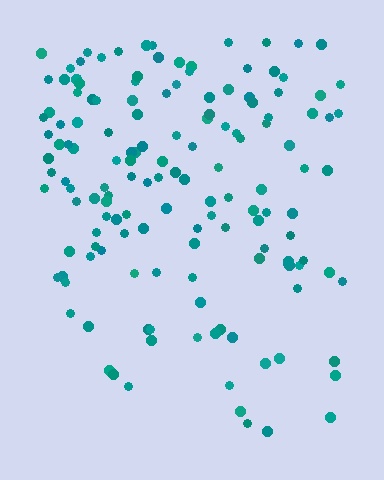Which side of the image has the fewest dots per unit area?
The bottom.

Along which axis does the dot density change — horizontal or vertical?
Vertical.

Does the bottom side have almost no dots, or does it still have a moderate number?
Still a moderate number, just noticeably fewer than the top.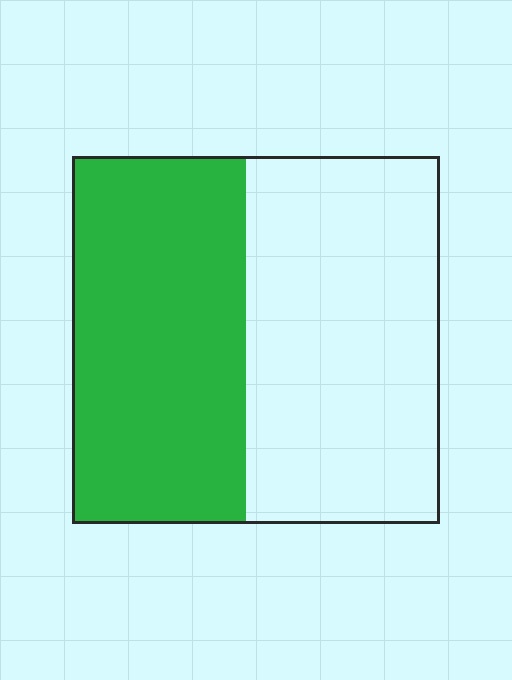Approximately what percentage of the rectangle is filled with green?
Approximately 45%.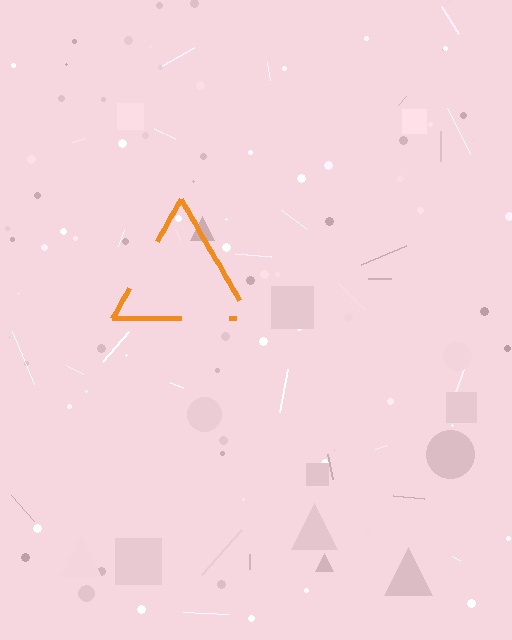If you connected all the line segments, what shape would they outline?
They would outline a triangle.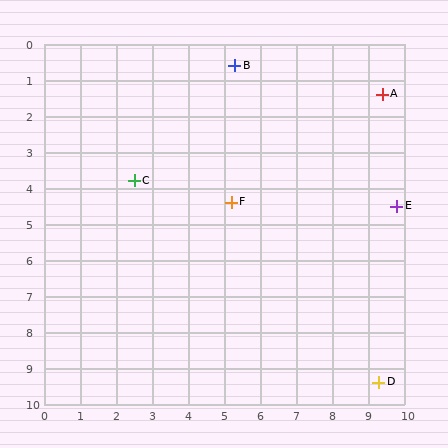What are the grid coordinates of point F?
Point F is at approximately (5.2, 4.4).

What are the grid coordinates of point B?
Point B is at approximately (5.3, 0.6).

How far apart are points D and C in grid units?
Points D and C are about 8.8 grid units apart.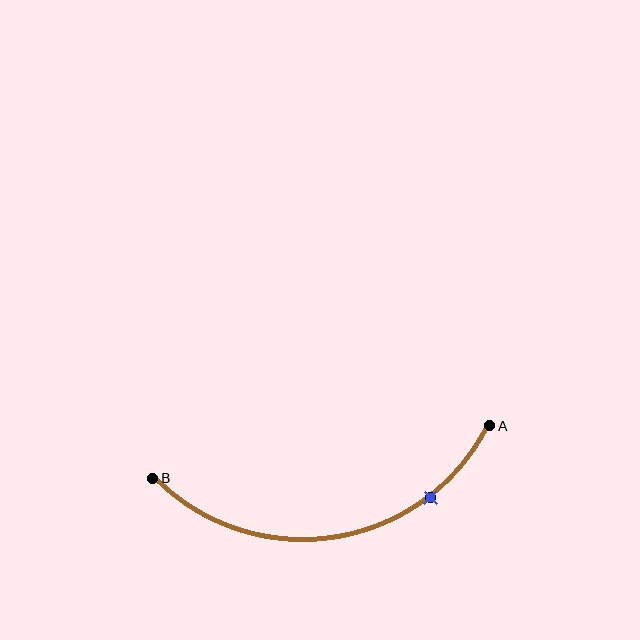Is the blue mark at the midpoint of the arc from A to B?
No. The blue mark lies on the arc but is closer to endpoint A. The arc midpoint would be at the point on the curve equidistant along the arc from both A and B.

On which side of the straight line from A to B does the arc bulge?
The arc bulges below the straight line connecting A and B.